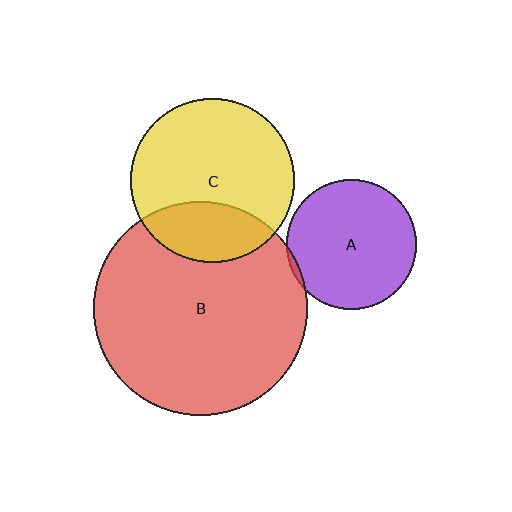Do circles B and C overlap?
Yes.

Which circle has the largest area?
Circle B (red).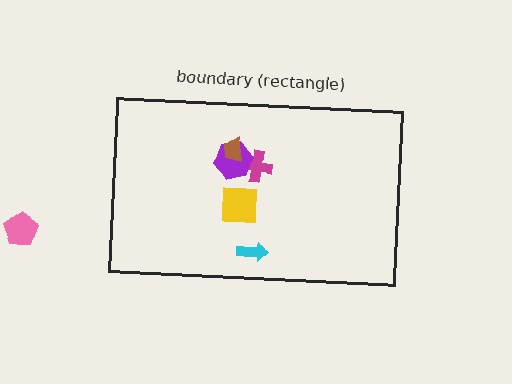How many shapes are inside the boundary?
5 inside, 1 outside.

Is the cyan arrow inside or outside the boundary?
Inside.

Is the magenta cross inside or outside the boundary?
Inside.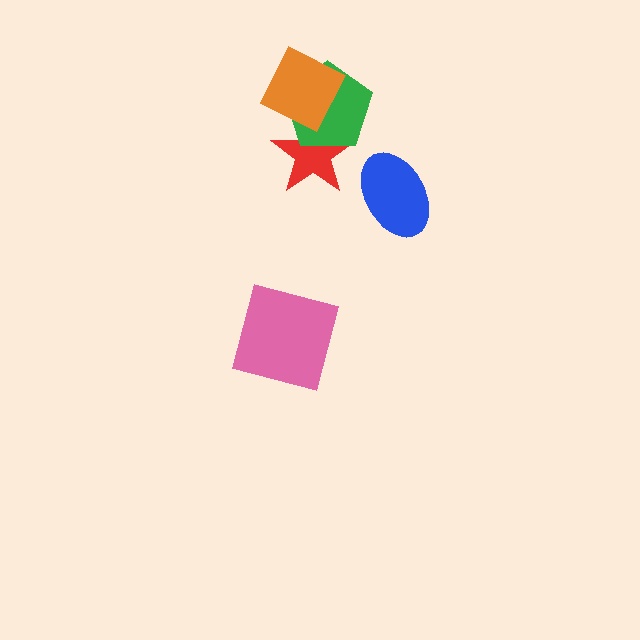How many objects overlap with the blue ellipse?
0 objects overlap with the blue ellipse.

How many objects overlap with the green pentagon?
2 objects overlap with the green pentagon.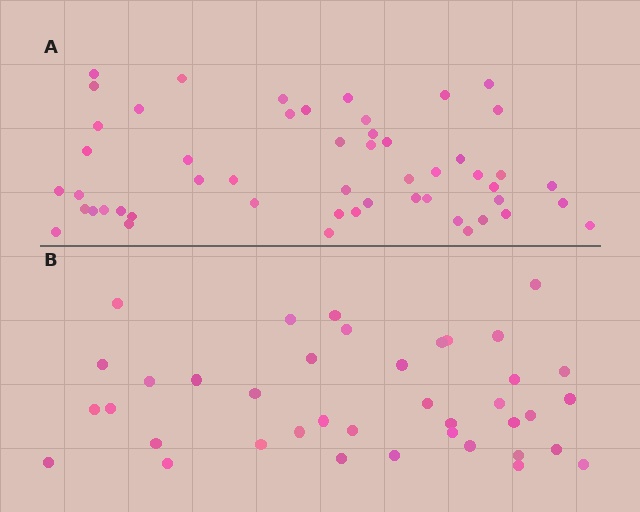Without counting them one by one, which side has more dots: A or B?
Region A (the top region) has more dots.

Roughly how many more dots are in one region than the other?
Region A has approximately 15 more dots than region B.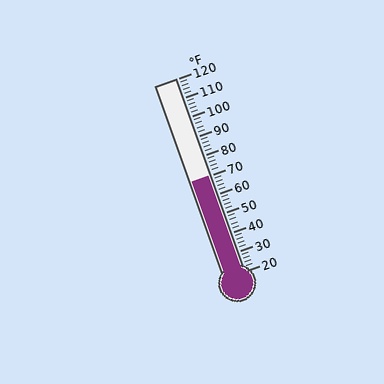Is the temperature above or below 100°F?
The temperature is below 100°F.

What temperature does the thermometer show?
The thermometer shows approximately 70°F.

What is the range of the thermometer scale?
The thermometer scale ranges from 20°F to 120°F.